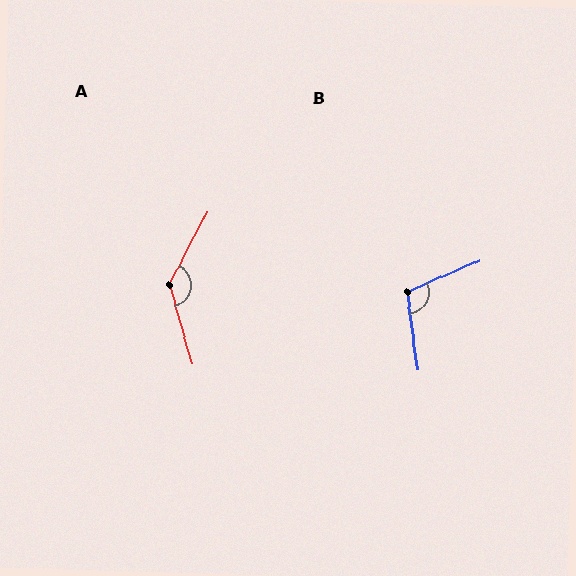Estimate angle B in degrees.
Approximately 106 degrees.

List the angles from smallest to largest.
B (106°), A (137°).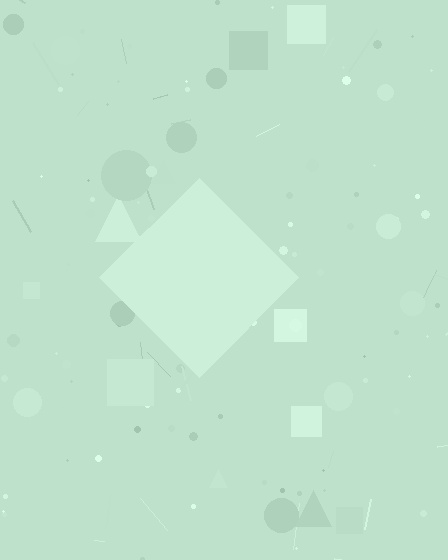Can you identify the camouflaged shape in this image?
The camouflaged shape is a diamond.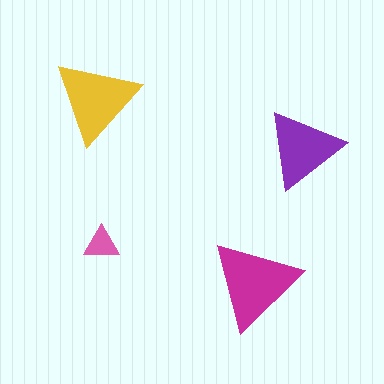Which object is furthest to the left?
The yellow triangle is leftmost.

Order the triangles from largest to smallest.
the magenta one, the yellow one, the purple one, the pink one.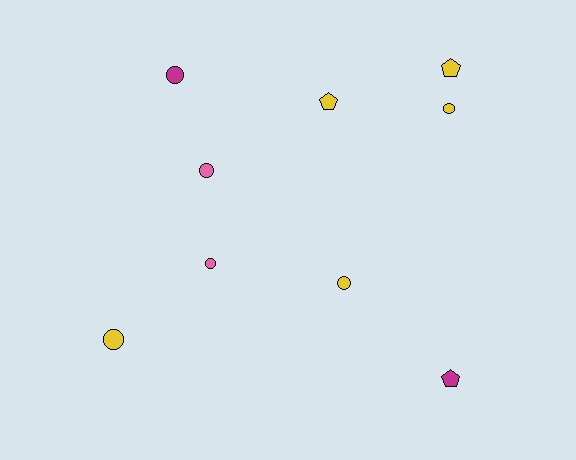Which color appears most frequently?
Yellow, with 5 objects.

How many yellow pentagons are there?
There are 2 yellow pentagons.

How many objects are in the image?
There are 9 objects.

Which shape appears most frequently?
Circle, with 6 objects.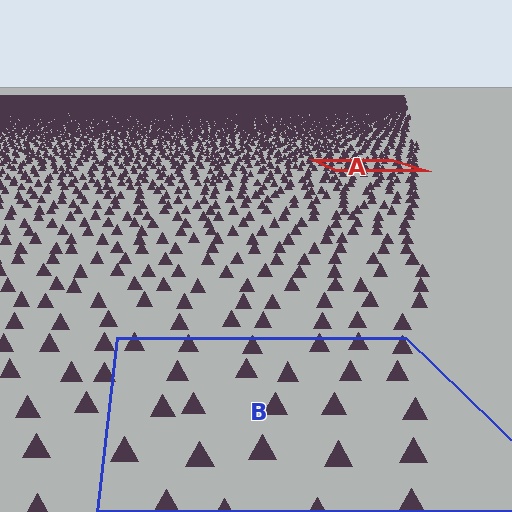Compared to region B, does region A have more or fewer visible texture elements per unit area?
Region A has more texture elements per unit area — they are packed more densely because it is farther away.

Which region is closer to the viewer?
Region B is closer. The texture elements there are larger and more spread out.